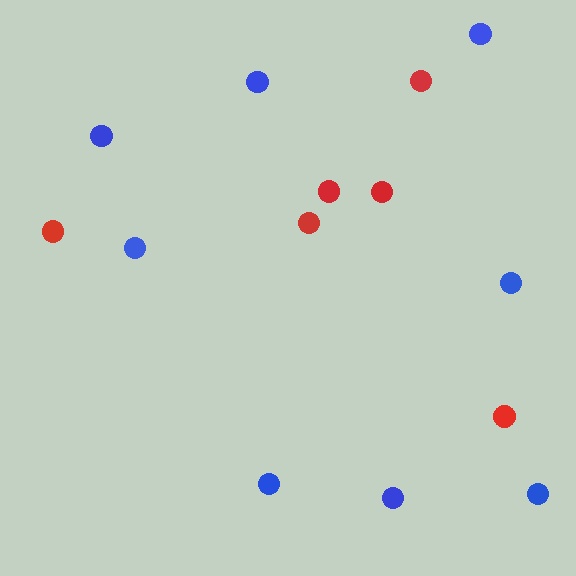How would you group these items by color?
There are 2 groups: one group of red circles (6) and one group of blue circles (8).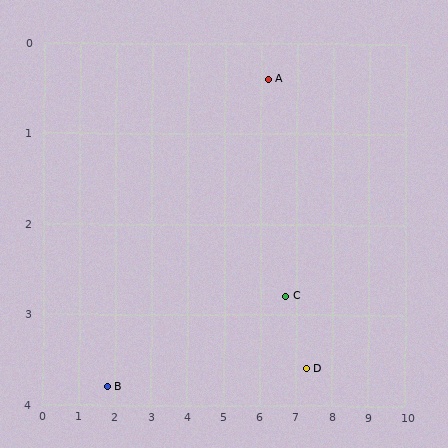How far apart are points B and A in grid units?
Points B and A are about 5.6 grid units apart.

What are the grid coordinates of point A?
Point A is at approximately (6.2, 0.4).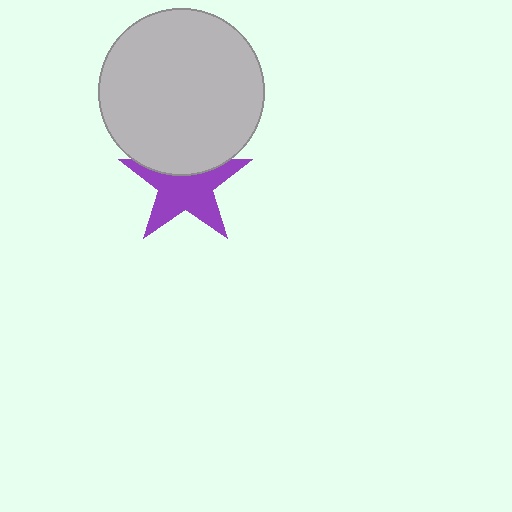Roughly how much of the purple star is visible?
Most of it is visible (roughly 67%).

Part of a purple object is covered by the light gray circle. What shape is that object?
It is a star.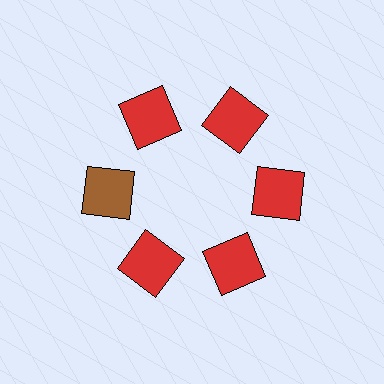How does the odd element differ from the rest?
It has a different color: brown instead of red.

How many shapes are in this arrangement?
There are 6 shapes arranged in a ring pattern.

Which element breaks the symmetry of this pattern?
The brown square at roughly the 9 o'clock position breaks the symmetry. All other shapes are red squares.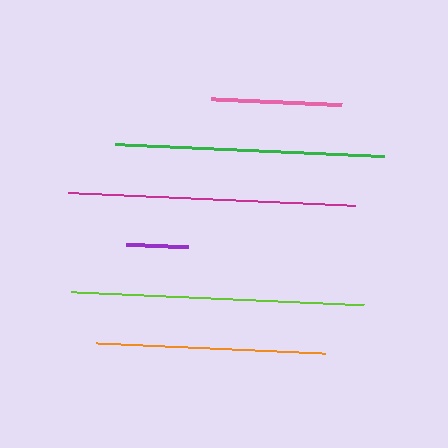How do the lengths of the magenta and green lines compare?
The magenta and green lines are approximately the same length.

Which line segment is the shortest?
The purple line is the shortest at approximately 62 pixels.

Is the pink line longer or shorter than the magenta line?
The magenta line is longer than the pink line.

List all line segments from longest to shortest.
From longest to shortest: lime, magenta, green, orange, pink, purple.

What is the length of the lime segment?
The lime segment is approximately 292 pixels long.